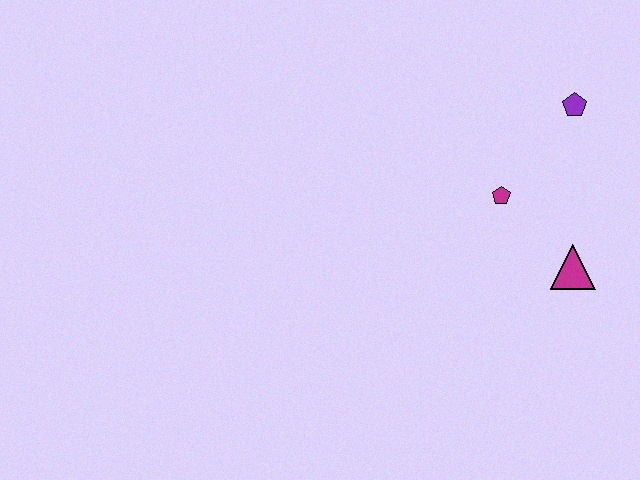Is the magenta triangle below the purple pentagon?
Yes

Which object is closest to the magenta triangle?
The magenta pentagon is closest to the magenta triangle.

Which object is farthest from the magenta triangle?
The purple pentagon is farthest from the magenta triangle.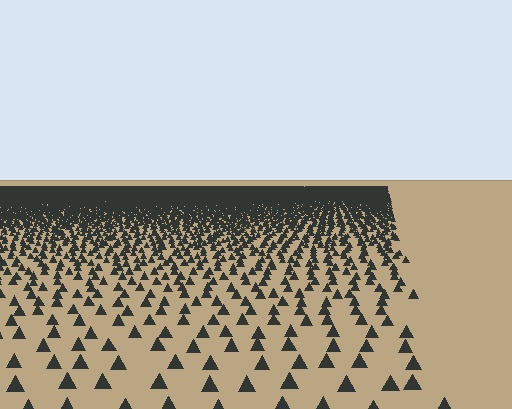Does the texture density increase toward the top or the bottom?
Density increases toward the top.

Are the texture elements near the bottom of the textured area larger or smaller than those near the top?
Larger. Near the bottom, elements are closer to the viewer and appear at a bigger on-screen size.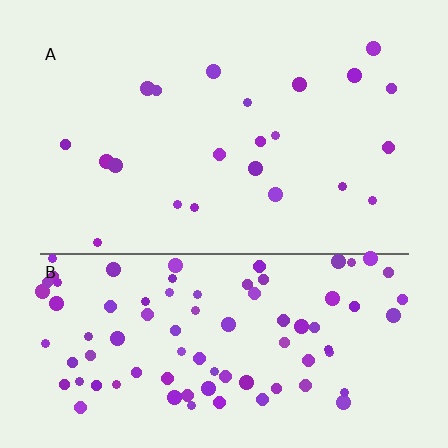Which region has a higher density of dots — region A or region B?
B (the bottom).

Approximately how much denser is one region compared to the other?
Approximately 4.0× — region B over region A.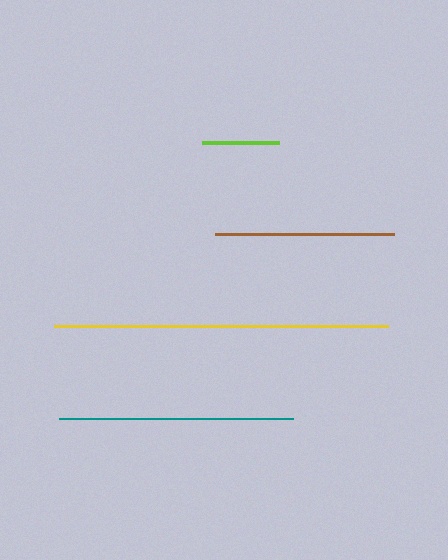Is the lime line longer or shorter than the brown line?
The brown line is longer than the lime line.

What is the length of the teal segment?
The teal segment is approximately 233 pixels long.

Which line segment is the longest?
The yellow line is the longest at approximately 334 pixels.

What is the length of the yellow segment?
The yellow segment is approximately 334 pixels long.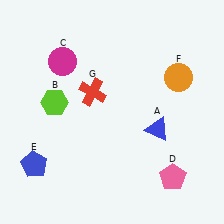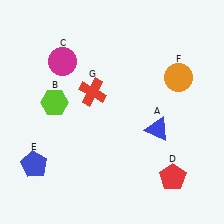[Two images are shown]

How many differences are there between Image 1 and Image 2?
There is 1 difference between the two images.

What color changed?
The pentagon (D) changed from pink in Image 1 to red in Image 2.